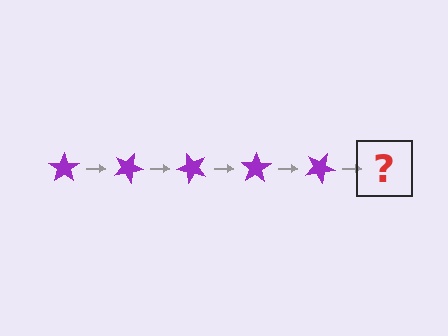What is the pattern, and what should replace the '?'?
The pattern is that the star rotates 25 degrees each step. The '?' should be a purple star rotated 125 degrees.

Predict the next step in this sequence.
The next step is a purple star rotated 125 degrees.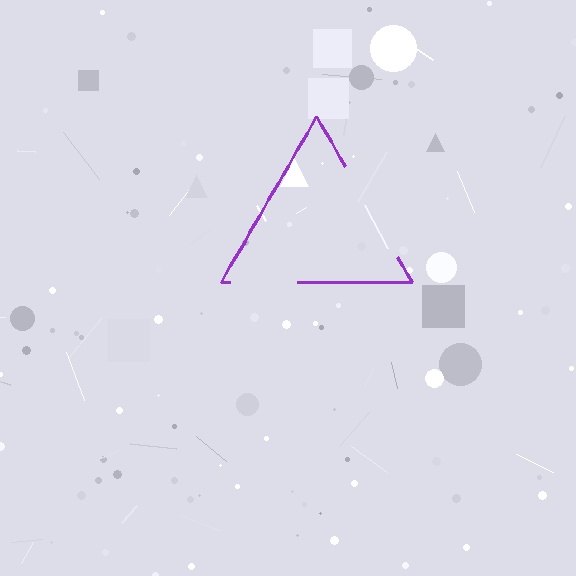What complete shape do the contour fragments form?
The contour fragments form a triangle.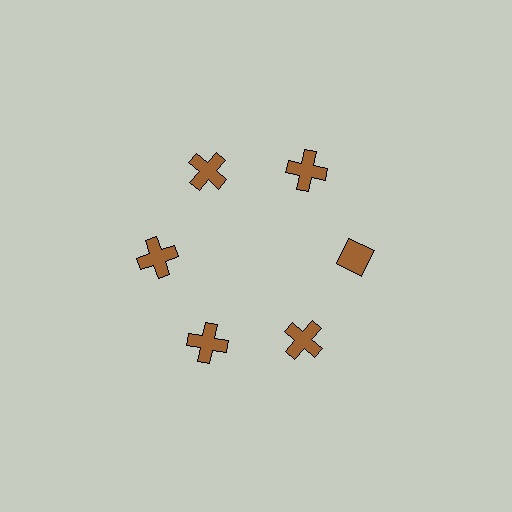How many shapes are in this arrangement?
There are 6 shapes arranged in a ring pattern.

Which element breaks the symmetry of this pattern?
The brown diamond at roughly the 3 o'clock position breaks the symmetry. All other shapes are brown crosses.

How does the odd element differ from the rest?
It has a different shape: diamond instead of cross.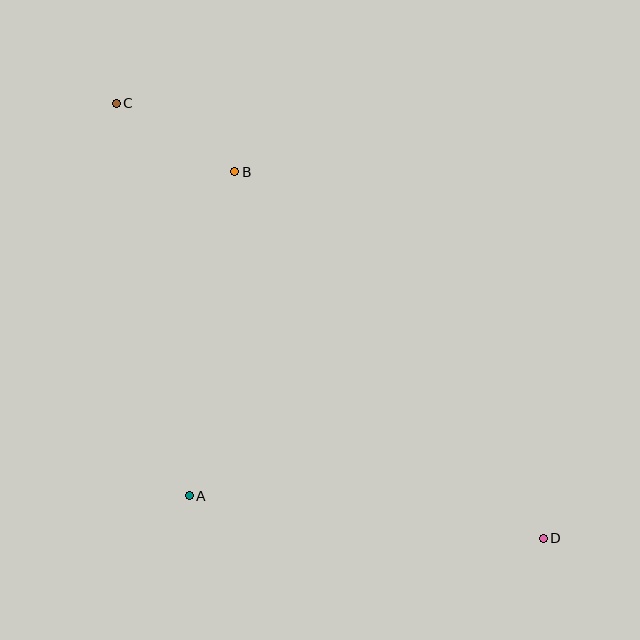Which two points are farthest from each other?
Points C and D are farthest from each other.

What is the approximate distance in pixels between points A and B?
The distance between A and B is approximately 327 pixels.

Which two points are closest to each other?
Points B and C are closest to each other.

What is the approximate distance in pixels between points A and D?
The distance between A and D is approximately 357 pixels.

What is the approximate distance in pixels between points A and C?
The distance between A and C is approximately 399 pixels.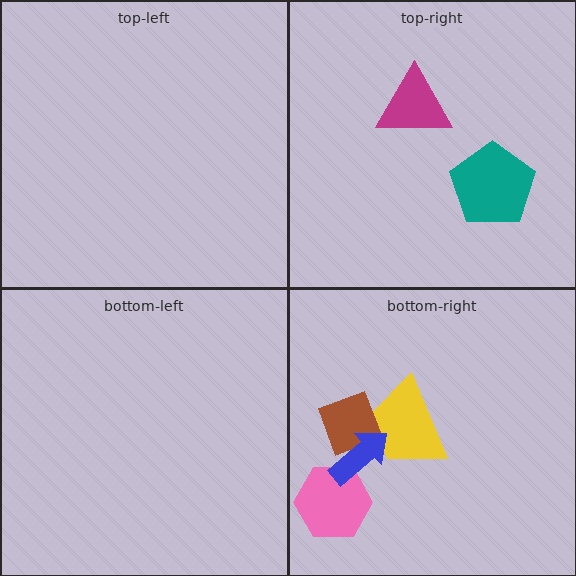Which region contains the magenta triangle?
The top-right region.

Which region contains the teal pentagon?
The top-right region.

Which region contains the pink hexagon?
The bottom-right region.